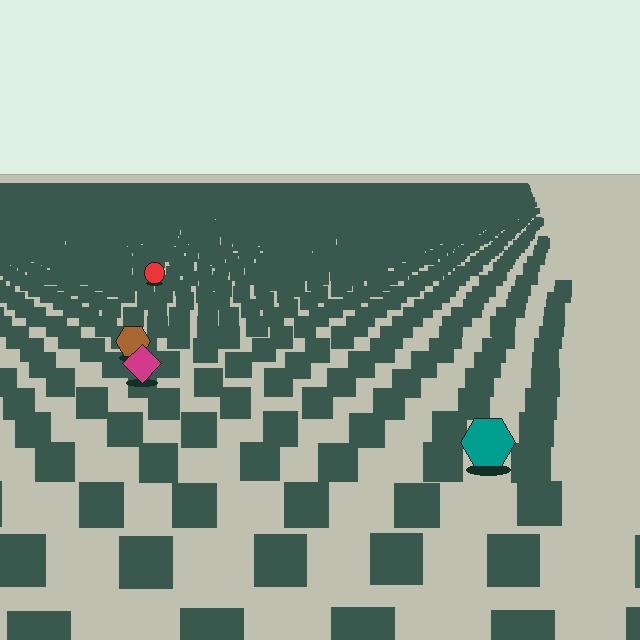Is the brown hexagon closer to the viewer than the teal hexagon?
No. The teal hexagon is closer — you can tell from the texture gradient: the ground texture is coarser near it.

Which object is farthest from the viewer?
The red circle is farthest from the viewer. It appears smaller and the ground texture around it is denser.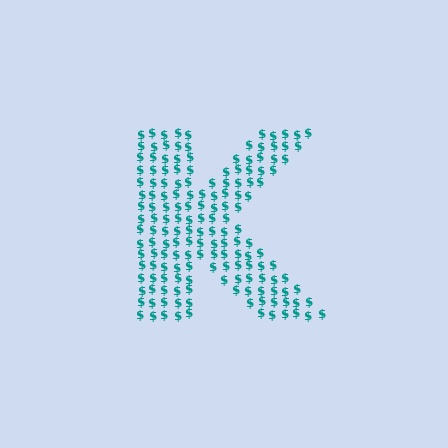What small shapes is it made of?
It is made of small dollar signs.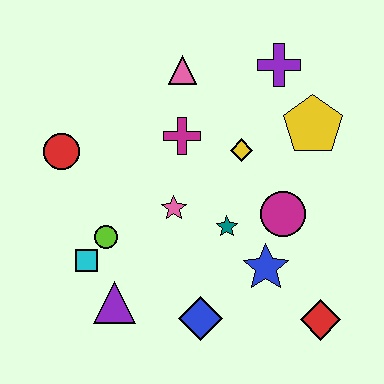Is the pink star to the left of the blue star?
Yes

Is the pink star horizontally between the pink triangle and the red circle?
Yes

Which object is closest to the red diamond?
The blue star is closest to the red diamond.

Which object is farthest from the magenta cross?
The red diamond is farthest from the magenta cross.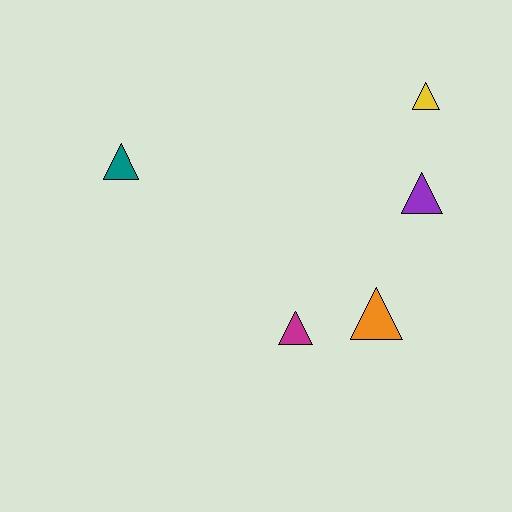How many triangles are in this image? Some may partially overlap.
There are 5 triangles.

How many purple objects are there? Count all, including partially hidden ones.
There is 1 purple object.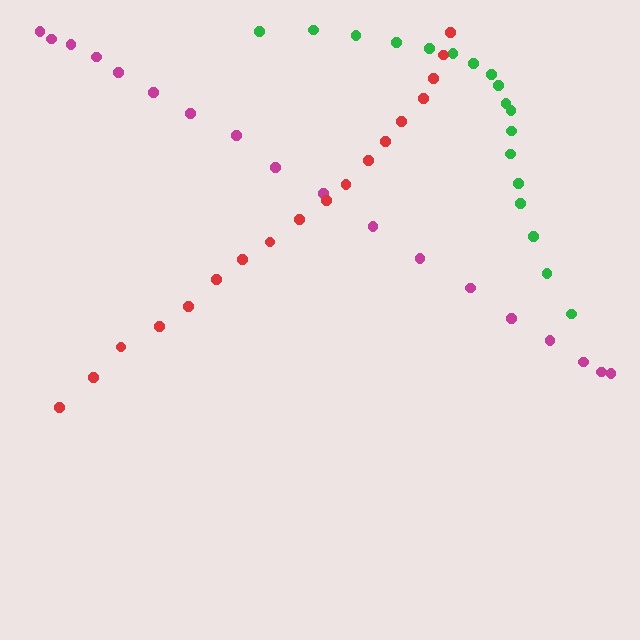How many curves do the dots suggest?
There are 3 distinct paths.